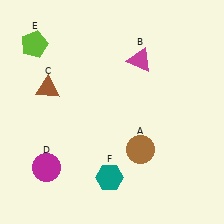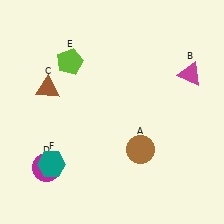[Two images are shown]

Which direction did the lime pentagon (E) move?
The lime pentagon (E) moved right.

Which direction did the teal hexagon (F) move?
The teal hexagon (F) moved left.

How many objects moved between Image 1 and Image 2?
3 objects moved between the two images.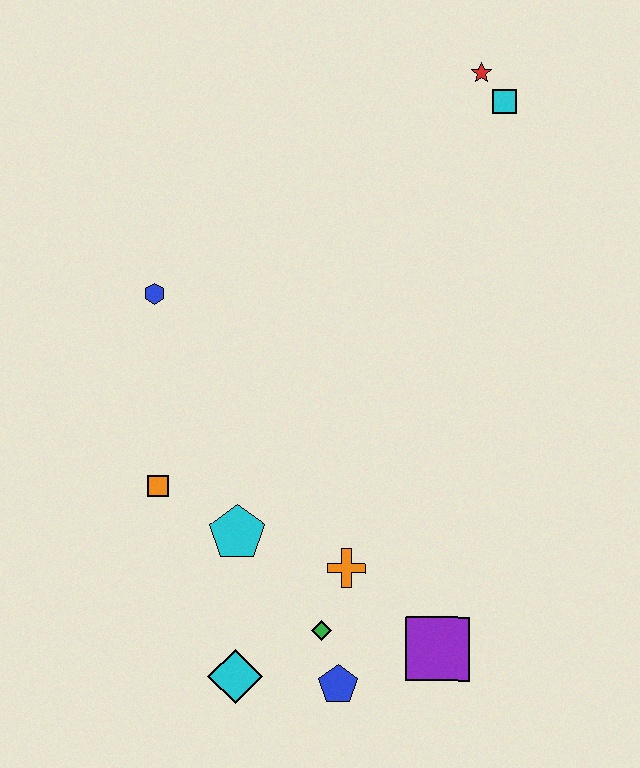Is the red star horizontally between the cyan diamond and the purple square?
No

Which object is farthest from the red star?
The cyan diamond is farthest from the red star.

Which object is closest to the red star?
The cyan square is closest to the red star.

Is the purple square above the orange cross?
No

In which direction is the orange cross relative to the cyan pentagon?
The orange cross is to the right of the cyan pentagon.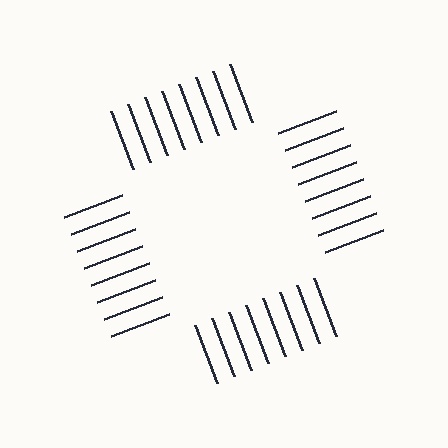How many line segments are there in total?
32 — 8 along each of the 4 edges.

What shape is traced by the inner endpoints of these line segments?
An illusory square — the line segments terminate on its edges but no continuous stroke is drawn.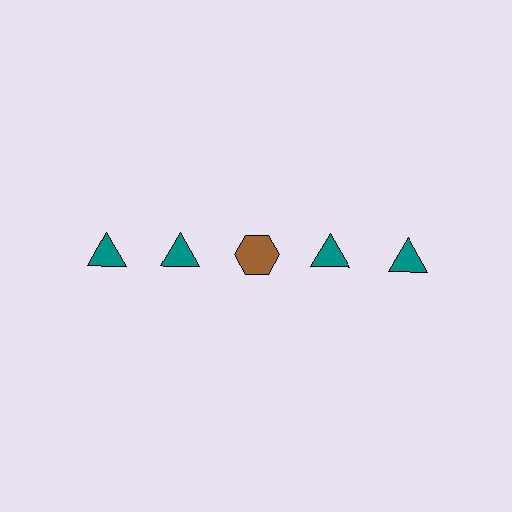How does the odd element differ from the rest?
It differs in both color (brown instead of teal) and shape (hexagon instead of triangle).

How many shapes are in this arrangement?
There are 5 shapes arranged in a grid pattern.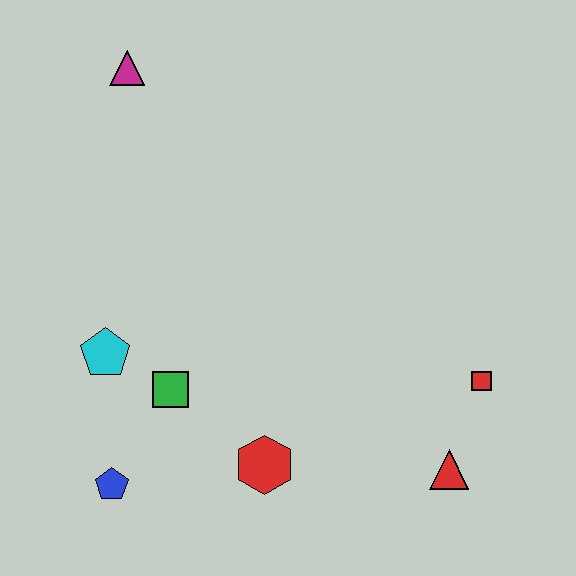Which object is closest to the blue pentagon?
The green square is closest to the blue pentagon.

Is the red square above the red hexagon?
Yes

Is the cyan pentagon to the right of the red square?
No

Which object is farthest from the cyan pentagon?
The red square is farthest from the cyan pentagon.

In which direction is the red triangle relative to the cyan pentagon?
The red triangle is to the right of the cyan pentagon.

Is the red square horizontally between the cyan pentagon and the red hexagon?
No